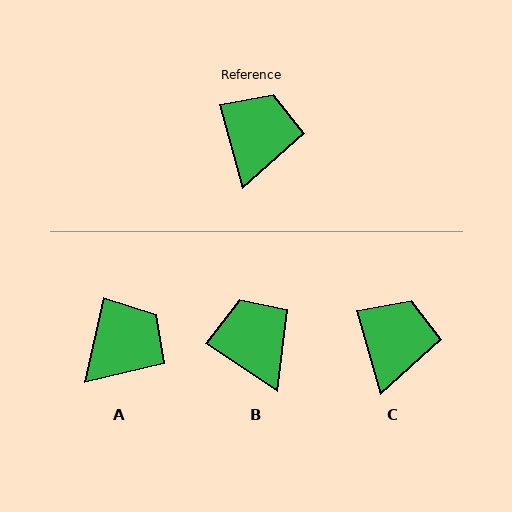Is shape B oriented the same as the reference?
No, it is off by about 41 degrees.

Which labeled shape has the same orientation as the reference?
C.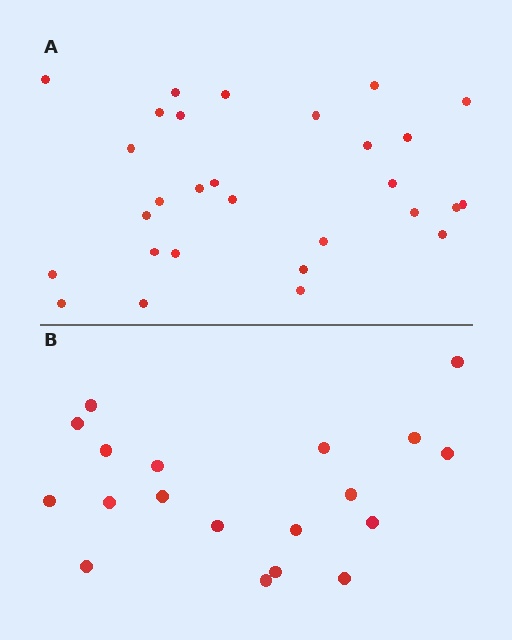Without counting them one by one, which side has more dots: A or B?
Region A (the top region) has more dots.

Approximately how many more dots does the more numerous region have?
Region A has roughly 10 or so more dots than region B.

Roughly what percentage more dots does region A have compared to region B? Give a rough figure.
About 55% more.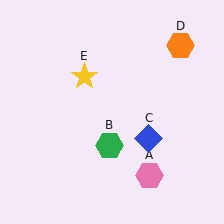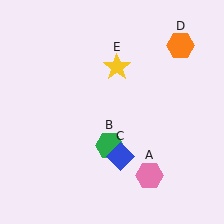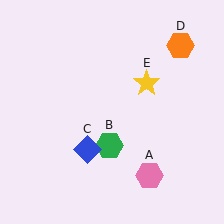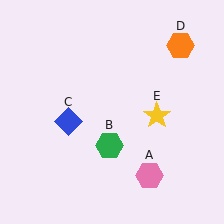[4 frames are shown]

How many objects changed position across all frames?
2 objects changed position: blue diamond (object C), yellow star (object E).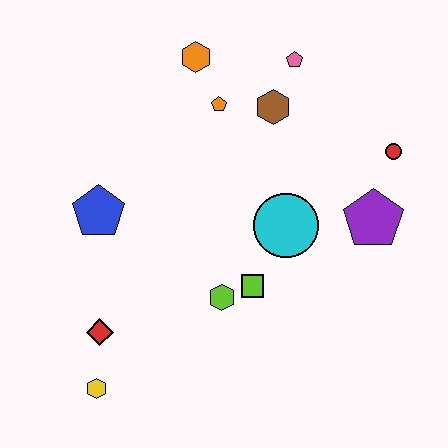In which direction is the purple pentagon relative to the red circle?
The purple pentagon is below the red circle.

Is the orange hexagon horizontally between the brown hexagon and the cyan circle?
No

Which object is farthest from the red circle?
The yellow hexagon is farthest from the red circle.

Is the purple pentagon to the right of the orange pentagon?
Yes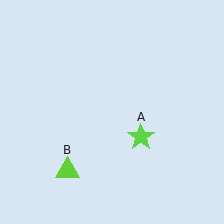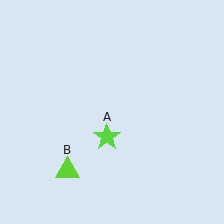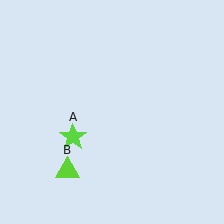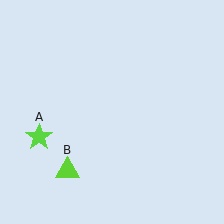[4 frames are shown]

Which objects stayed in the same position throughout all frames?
Lime triangle (object B) remained stationary.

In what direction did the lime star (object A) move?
The lime star (object A) moved left.